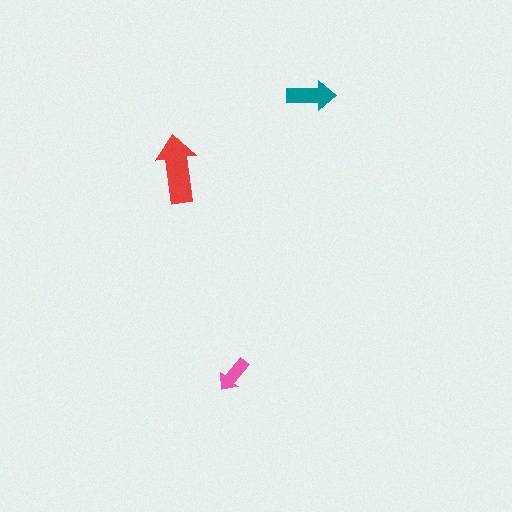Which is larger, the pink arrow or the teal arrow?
The teal one.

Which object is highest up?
The teal arrow is topmost.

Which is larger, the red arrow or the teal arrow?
The red one.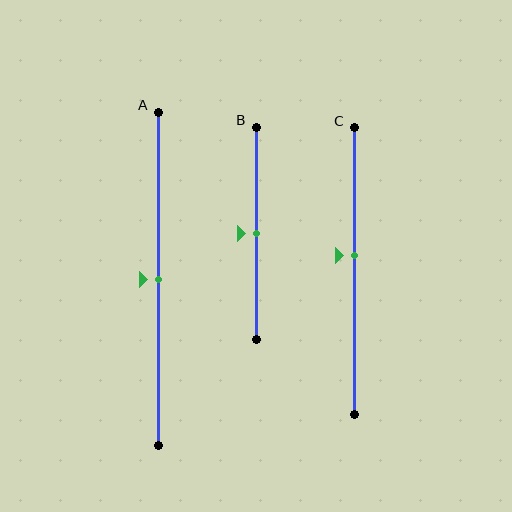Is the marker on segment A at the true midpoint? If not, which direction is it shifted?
Yes, the marker on segment A is at the true midpoint.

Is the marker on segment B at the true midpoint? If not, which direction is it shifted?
Yes, the marker on segment B is at the true midpoint.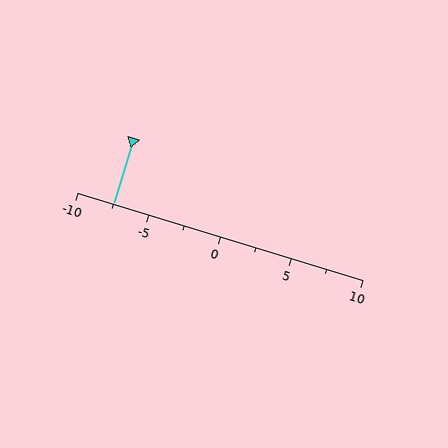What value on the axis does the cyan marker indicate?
The marker indicates approximately -7.5.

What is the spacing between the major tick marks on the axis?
The major ticks are spaced 5 apart.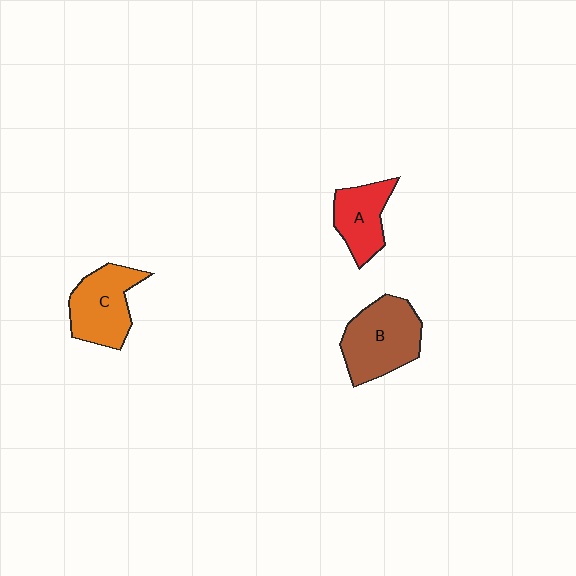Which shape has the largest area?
Shape B (brown).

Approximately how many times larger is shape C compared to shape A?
Approximately 1.3 times.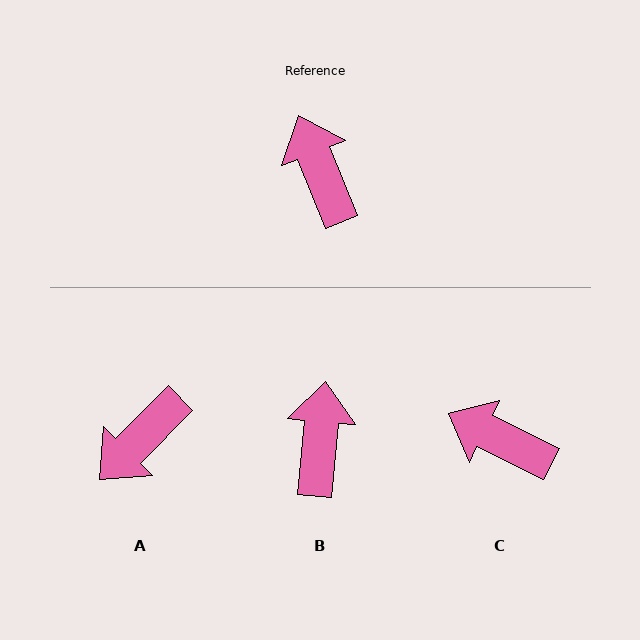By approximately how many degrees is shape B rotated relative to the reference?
Approximately 27 degrees clockwise.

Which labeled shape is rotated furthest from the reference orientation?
A, about 114 degrees away.